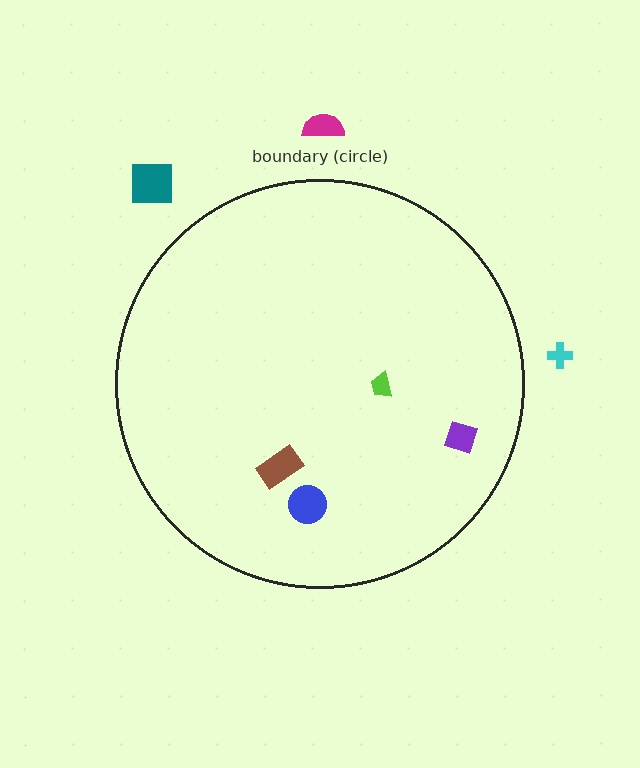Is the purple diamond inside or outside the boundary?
Inside.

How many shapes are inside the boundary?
4 inside, 3 outside.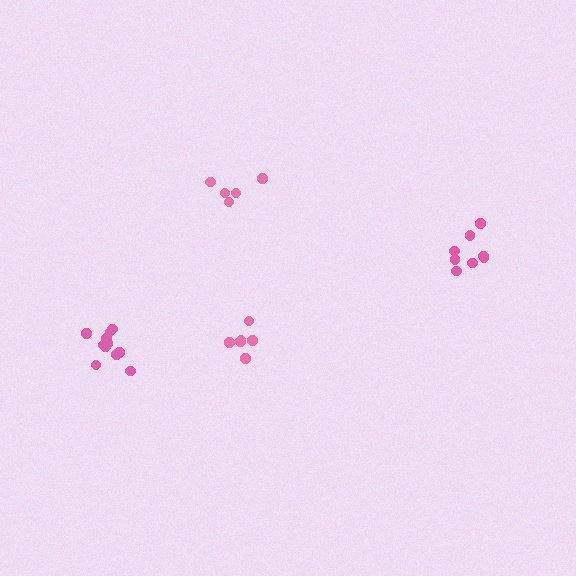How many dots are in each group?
Group 1: 8 dots, Group 2: 5 dots, Group 3: 6 dots, Group 4: 11 dots (30 total).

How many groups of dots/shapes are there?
There are 4 groups.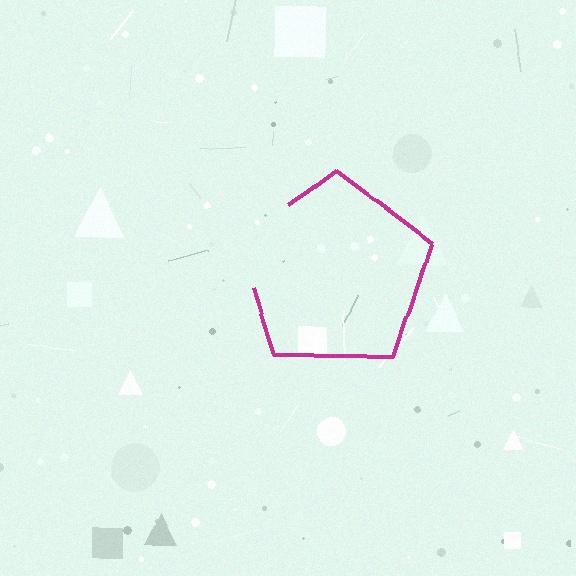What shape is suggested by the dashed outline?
The dashed outline suggests a pentagon.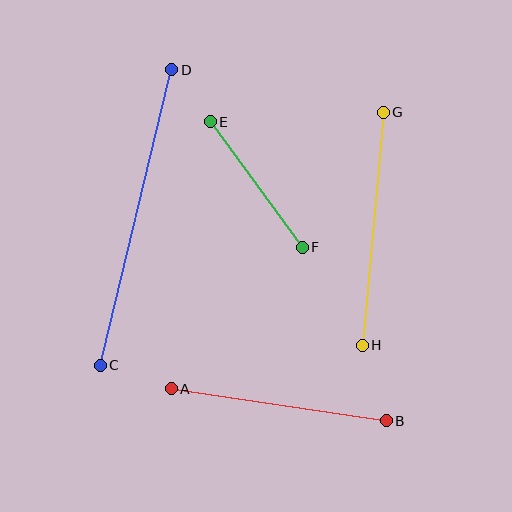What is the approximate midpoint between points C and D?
The midpoint is at approximately (136, 218) pixels.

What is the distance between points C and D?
The distance is approximately 304 pixels.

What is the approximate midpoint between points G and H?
The midpoint is at approximately (373, 229) pixels.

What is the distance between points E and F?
The distance is approximately 156 pixels.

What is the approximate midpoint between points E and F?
The midpoint is at approximately (256, 184) pixels.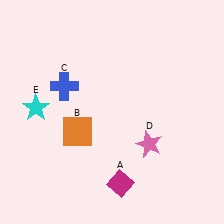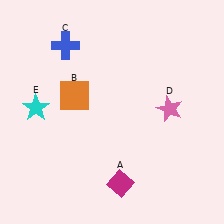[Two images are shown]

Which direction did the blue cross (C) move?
The blue cross (C) moved up.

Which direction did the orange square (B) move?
The orange square (B) moved up.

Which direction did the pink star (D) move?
The pink star (D) moved up.